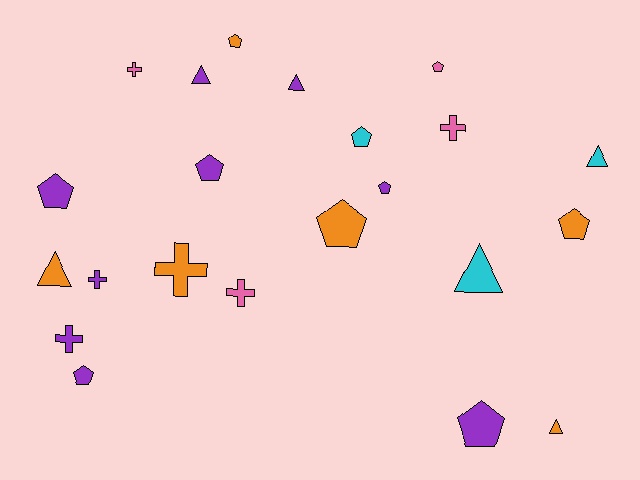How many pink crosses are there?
There are 3 pink crosses.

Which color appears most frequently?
Purple, with 9 objects.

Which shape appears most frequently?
Pentagon, with 10 objects.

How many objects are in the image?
There are 22 objects.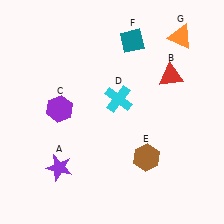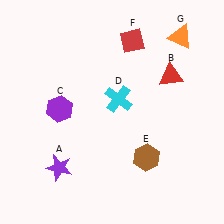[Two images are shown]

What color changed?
The diamond (F) changed from teal in Image 1 to red in Image 2.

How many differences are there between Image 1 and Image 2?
There is 1 difference between the two images.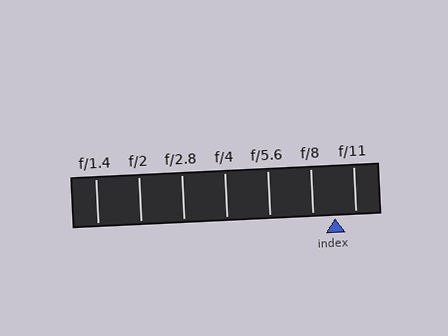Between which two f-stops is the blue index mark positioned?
The index mark is between f/8 and f/11.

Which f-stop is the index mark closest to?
The index mark is closest to f/11.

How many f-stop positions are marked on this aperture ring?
There are 7 f-stop positions marked.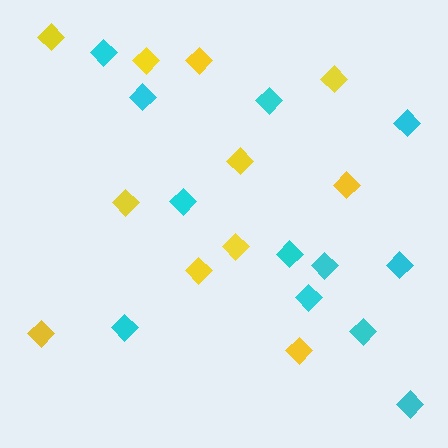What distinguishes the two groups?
There are 2 groups: one group of yellow diamonds (11) and one group of cyan diamonds (12).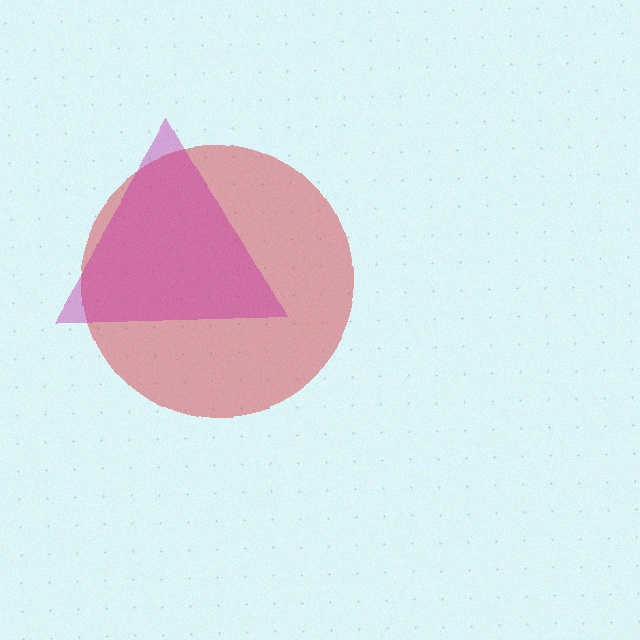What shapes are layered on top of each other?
The layered shapes are: a red circle, a magenta triangle.